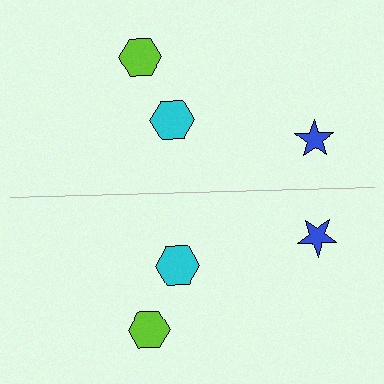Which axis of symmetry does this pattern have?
The pattern has a horizontal axis of symmetry running through the center of the image.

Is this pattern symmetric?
Yes, this pattern has bilateral (reflection) symmetry.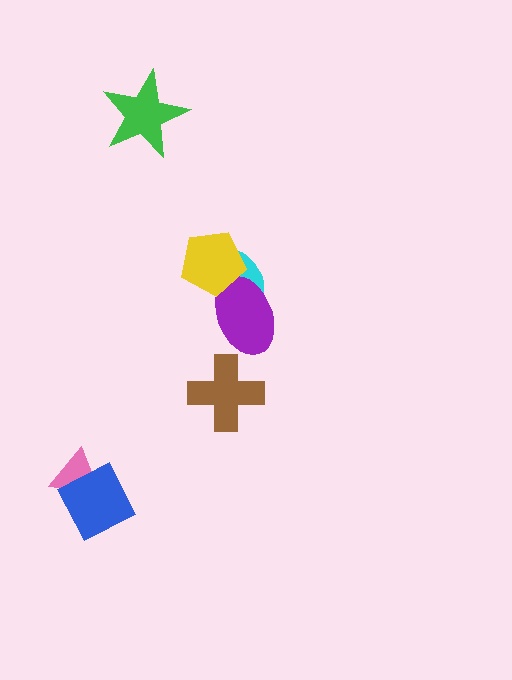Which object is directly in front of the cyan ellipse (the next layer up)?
The purple ellipse is directly in front of the cyan ellipse.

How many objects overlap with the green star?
0 objects overlap with the green star.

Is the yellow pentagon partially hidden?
No, no other shape covers it.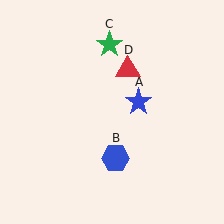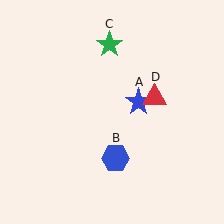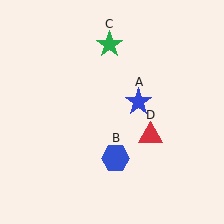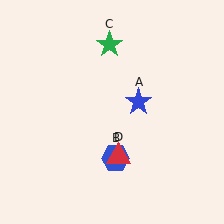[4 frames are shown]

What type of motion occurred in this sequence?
The red triangle (object D) rotated clockwise around the center of the scene.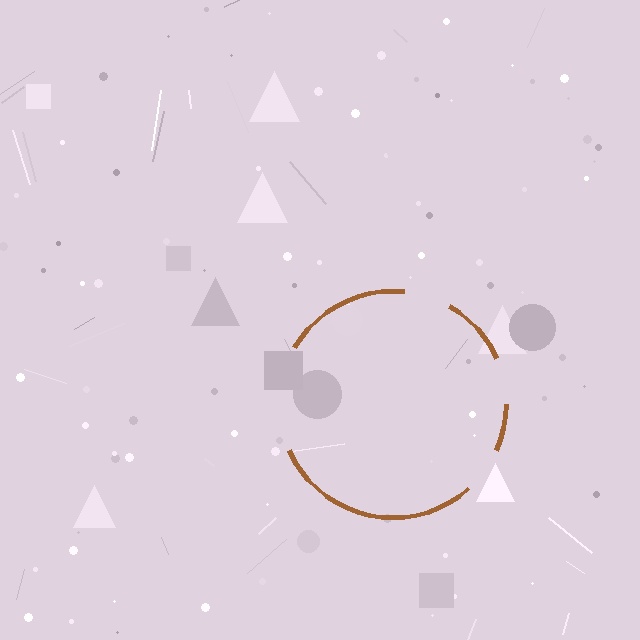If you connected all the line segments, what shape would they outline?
They would outline a circle.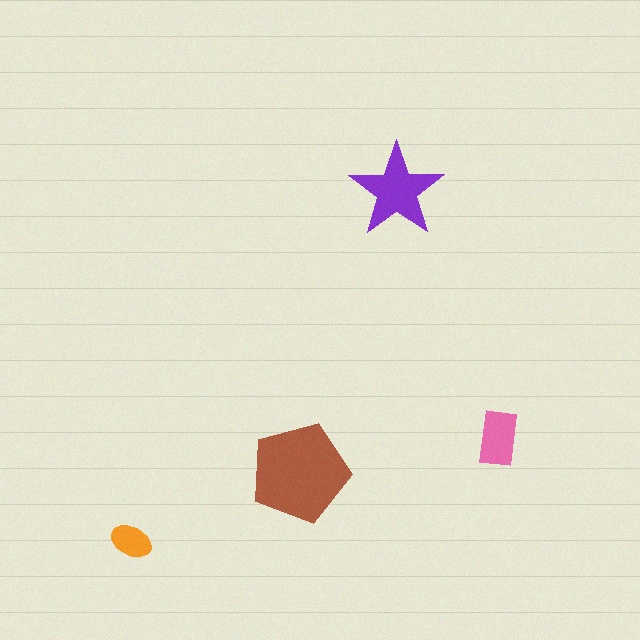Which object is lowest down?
The orange ellipse is bottommost.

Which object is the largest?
The brown pentagon.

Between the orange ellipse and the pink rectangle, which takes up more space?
The pink rectangle.